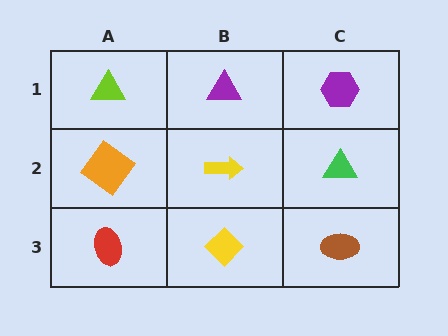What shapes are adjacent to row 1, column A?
An orange diamond (row 2, column A), a purple triangle (row 1, column B).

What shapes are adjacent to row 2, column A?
A lime triangle (row 1, column A), a red ellipse (row 3, column A), a yellow arrow (row 2, column B).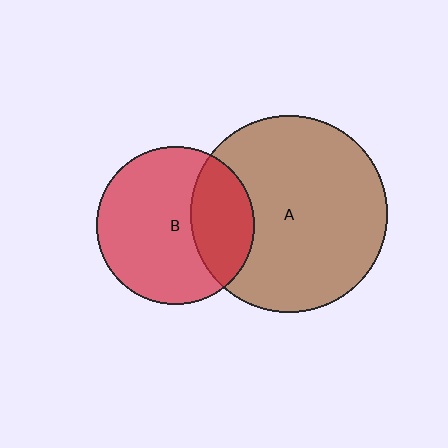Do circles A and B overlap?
Yes.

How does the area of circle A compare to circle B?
Approximately 1.5 times.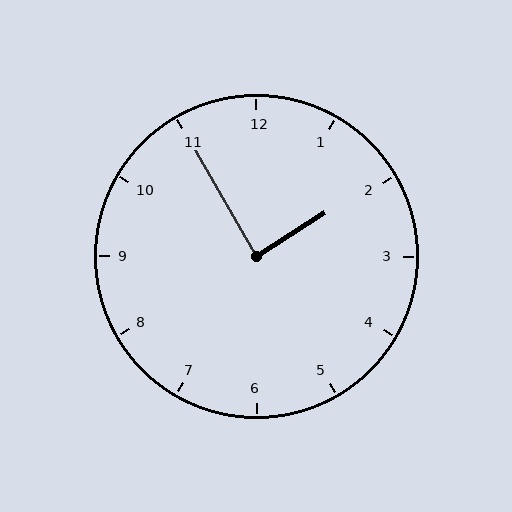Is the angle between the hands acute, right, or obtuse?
It is right.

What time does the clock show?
1:55.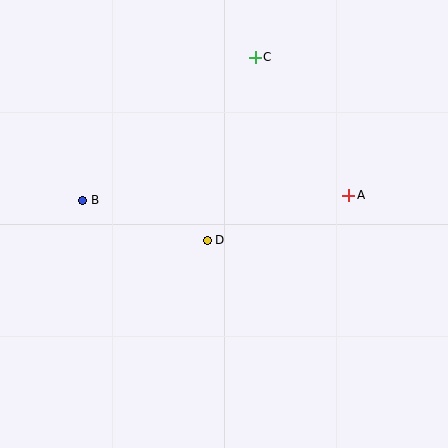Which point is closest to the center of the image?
Point D at (207, 240) is closest to the center.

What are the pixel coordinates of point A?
Point A is at (349, 195).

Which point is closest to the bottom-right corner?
Point A is closest to the bottom-right corner.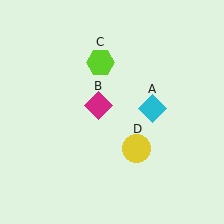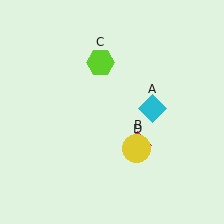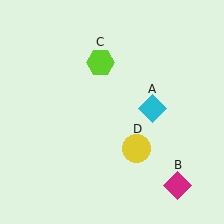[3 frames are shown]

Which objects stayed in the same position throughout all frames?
Cyan diamond (object A) and lime hexagon (object C) and yellow circle (object D) remained stationary.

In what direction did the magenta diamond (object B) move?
The magenta diamond (object B) moved down and to the right.